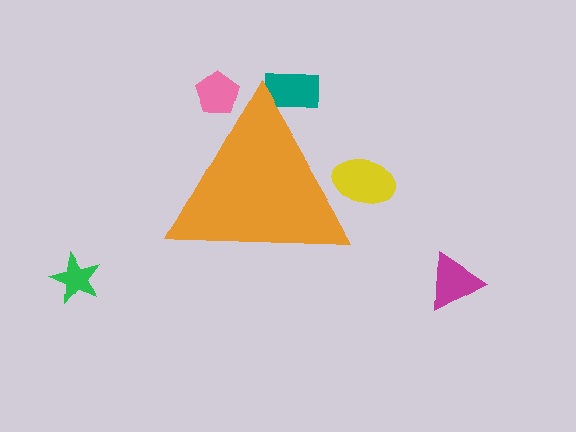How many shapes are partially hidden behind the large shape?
3 shapes are partially hidden.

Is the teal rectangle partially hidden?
Yes, the teal rectangle is partially hidden behind the orange triangle.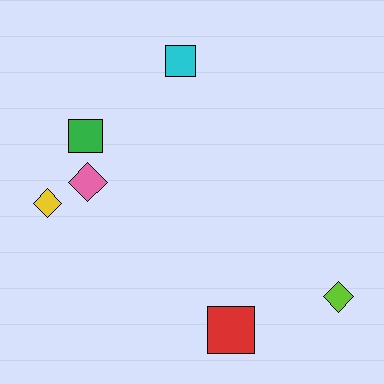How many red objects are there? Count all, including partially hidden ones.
There is 1 red object.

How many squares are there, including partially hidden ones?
There are 3 squares.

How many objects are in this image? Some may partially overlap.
There are 6 objects.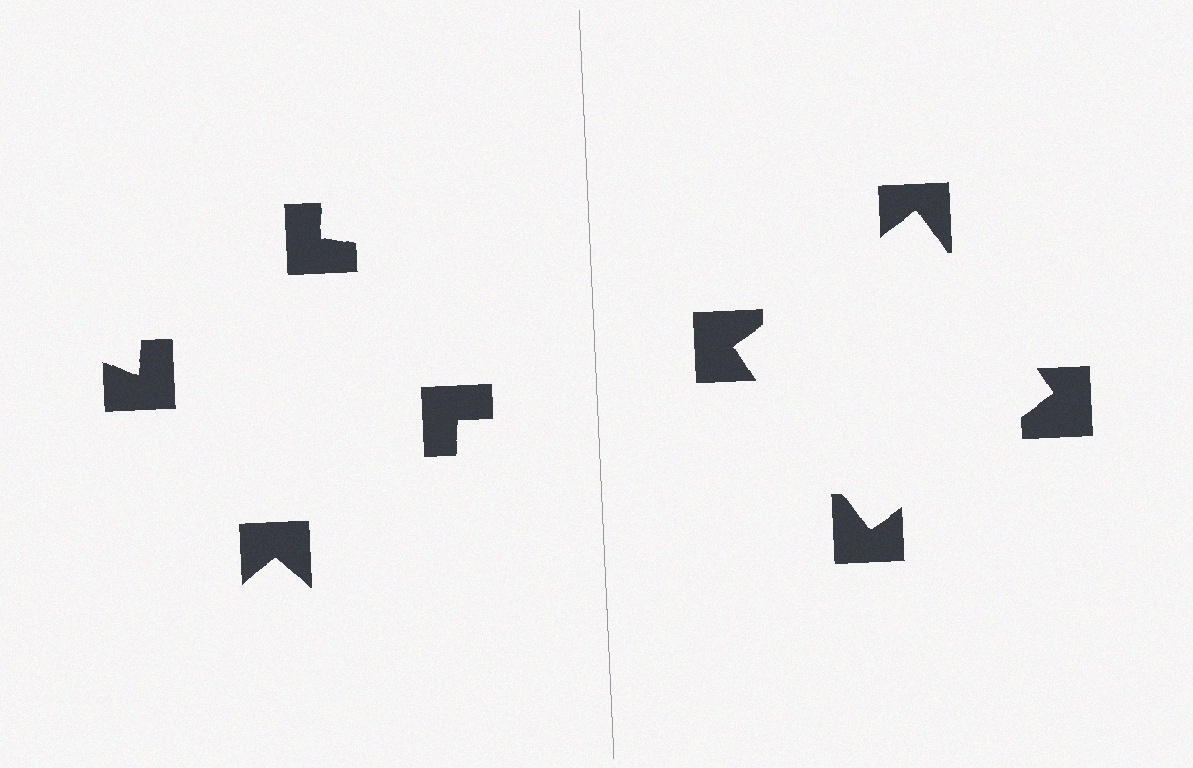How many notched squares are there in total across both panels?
8 — 4 on each side.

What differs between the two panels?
The notched squares are positioned identically on both sides; only the wedge orientations differ. On the right they align to a square; on the left they are misaligned.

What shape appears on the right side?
An illusory square.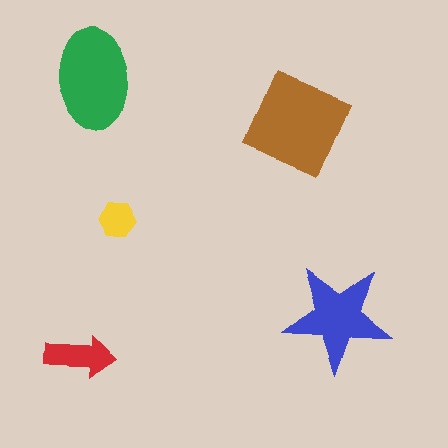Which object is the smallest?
The yellow hexagon.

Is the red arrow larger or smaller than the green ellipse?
Smaller.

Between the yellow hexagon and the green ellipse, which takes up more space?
The green ellipse.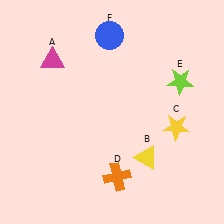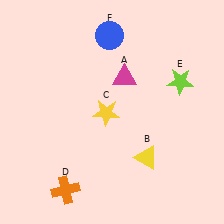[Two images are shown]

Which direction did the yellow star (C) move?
The yellow star (C) moved left.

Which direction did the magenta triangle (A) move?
The magenta triangle (A) moved right.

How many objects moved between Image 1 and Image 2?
3 objects moved between the two images.